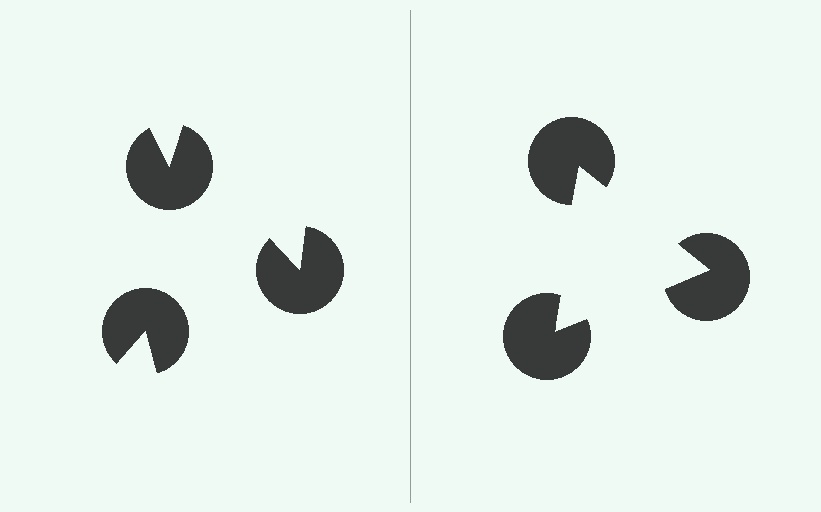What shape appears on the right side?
An illusory triangle.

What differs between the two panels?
The pac-man discs are positioned identically on both sides; only the wedge orientations differ. On the right they align to a triangle; on the left they are misaligned.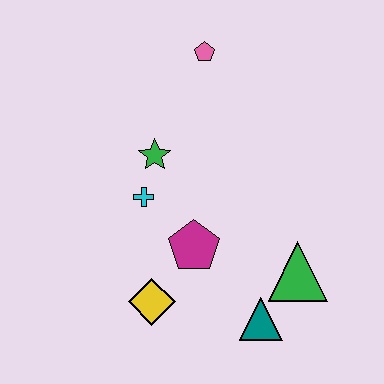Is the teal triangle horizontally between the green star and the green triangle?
Yes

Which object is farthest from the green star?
The teal triangle is farthest from the green star.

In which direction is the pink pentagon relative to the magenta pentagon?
The pink pentagon is above the magenta pentagon.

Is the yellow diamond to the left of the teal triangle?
Yes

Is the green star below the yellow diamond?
No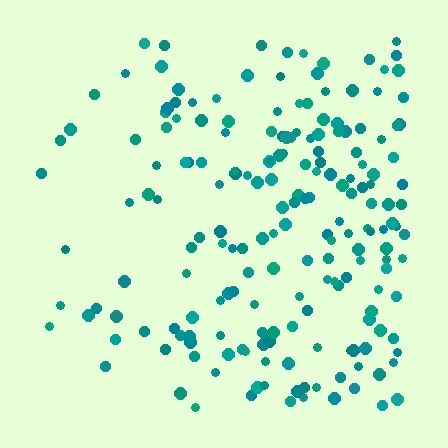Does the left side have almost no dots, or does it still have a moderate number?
Still a moderate number, just noticeably fewer than the right.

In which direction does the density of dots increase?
From left to right, with the right side densest.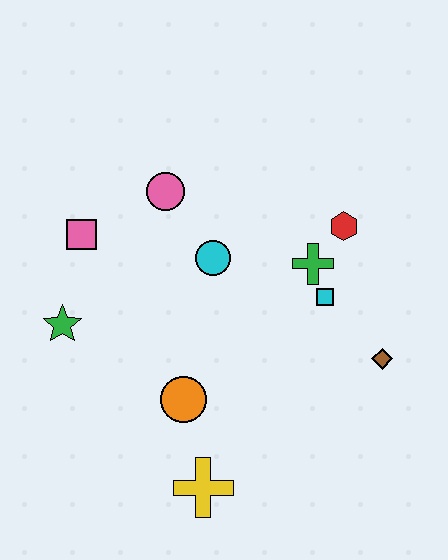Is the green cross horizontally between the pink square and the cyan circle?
No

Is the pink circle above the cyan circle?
Yes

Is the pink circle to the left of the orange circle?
Yes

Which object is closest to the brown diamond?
The cyan square is closest to the brown diamond.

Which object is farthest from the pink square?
The brown diamond is farthest from the pink square.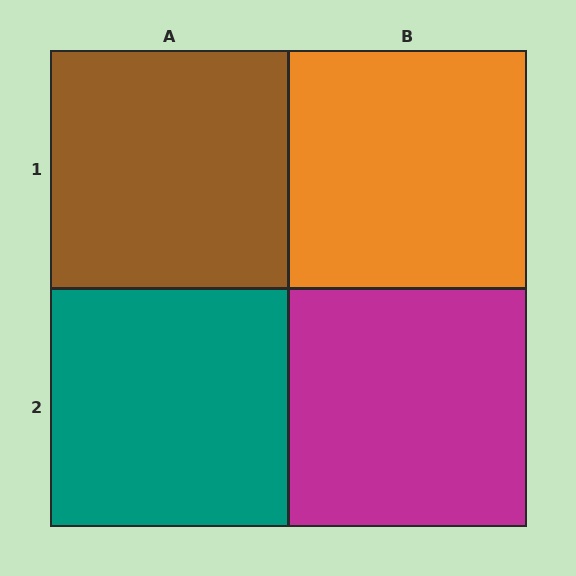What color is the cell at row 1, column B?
Orange.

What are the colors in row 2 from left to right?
Teal, magenta.